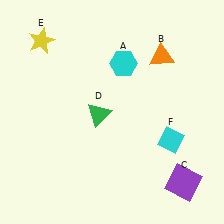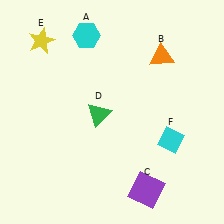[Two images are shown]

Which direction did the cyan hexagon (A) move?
The cyan hexagon (A) moved left.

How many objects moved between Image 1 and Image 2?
2 objects moved between the two images.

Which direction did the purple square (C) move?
The purple square (C) moved left.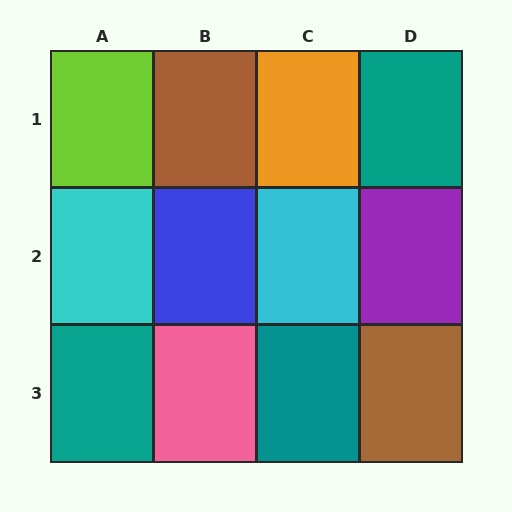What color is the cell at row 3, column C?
Teal.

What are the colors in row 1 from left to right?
Lime, brown, orange, teal.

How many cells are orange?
1 cell is orange.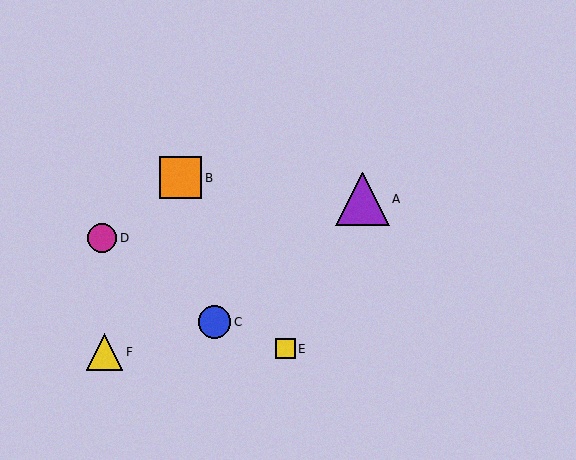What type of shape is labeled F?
Shape F is a yellow triangle.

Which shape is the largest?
The purple triangle (labeled A) is the largest.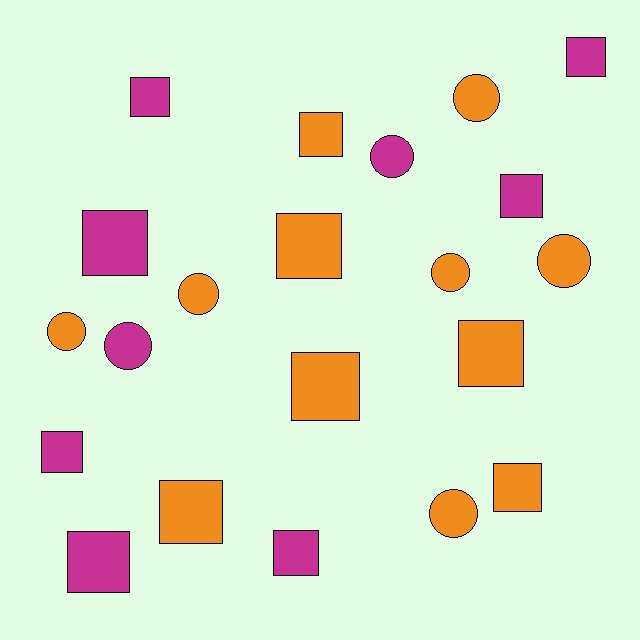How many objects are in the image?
There are 21 objects.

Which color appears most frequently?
Orange, with 12 objects.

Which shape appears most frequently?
Square, with 13 objects.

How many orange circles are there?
There are 6 orange circles.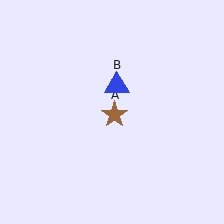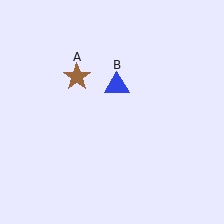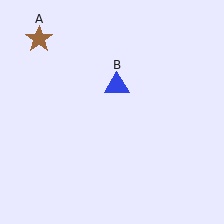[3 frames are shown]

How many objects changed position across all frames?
1 object changed position: brown star (object A).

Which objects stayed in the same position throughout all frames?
Blue triangle (object B) remained stationary.